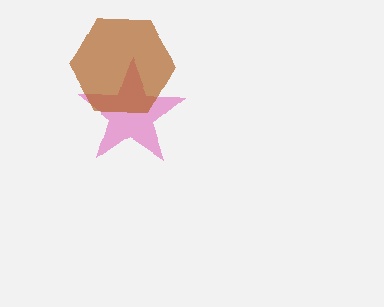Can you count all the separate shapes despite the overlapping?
Yes, there are 2 separate shapes.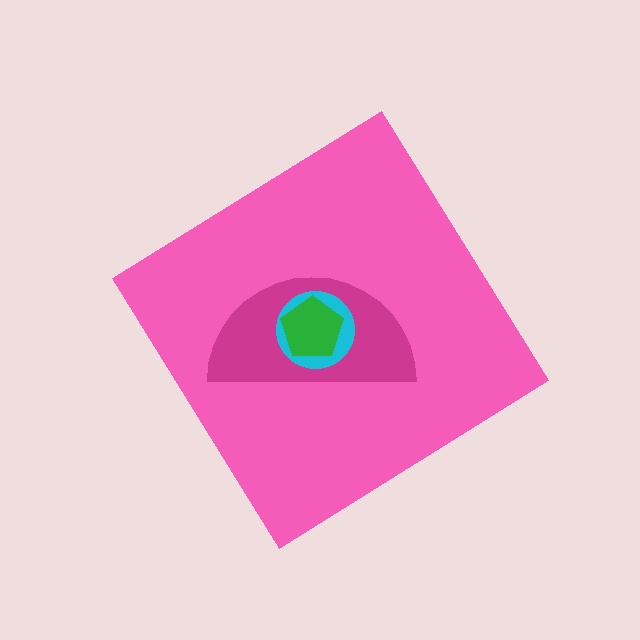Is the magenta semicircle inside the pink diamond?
Yes.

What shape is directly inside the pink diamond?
The magenta semicircle.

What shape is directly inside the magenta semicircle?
The cyan circle.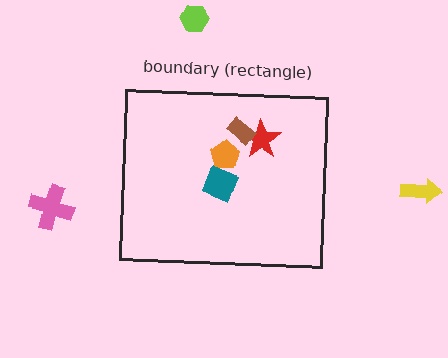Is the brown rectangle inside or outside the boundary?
Inside.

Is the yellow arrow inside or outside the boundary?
Outside.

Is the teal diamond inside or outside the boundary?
Inside.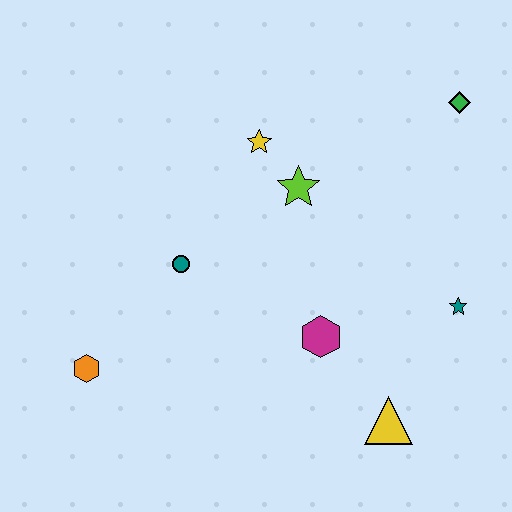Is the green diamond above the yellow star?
Yes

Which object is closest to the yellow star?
The lime star is closest to the yellow star.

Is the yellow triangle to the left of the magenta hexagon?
No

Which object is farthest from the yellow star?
The yellow triangle is farthest from the yellow star.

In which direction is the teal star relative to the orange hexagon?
The teal star is to the right of the orange hexagon.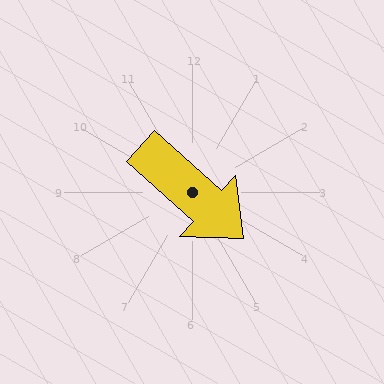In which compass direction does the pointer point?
Southeast.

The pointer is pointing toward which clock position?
Roughly 4 o'clock.